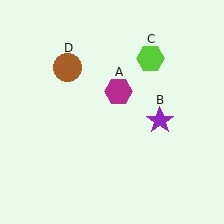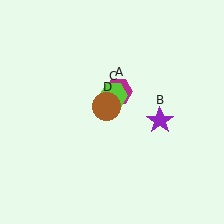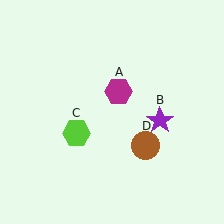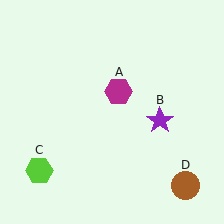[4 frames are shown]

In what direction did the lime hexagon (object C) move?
The lime hexagon (object C) moved down and to the left.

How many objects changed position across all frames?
2 objects changed position: lime hexagon (object C), brown circle (object D).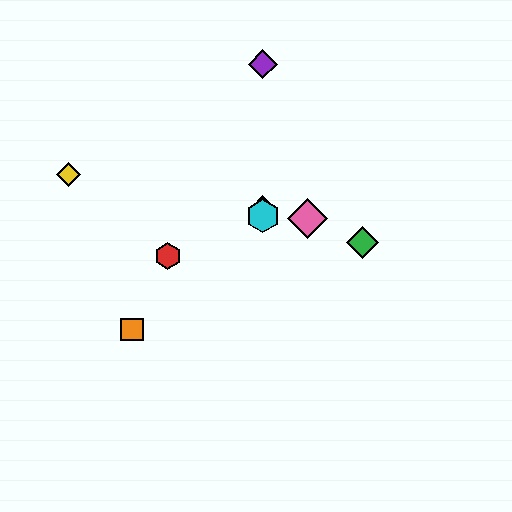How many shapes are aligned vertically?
3 shapes (the blue diamond, the purple diamond, the cyan hexagon) are aligned vertically.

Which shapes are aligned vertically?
The blue diamond, the purple diamond, the cyan hexagon are aligned vertically.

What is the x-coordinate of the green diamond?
The green diamond is at x≈362.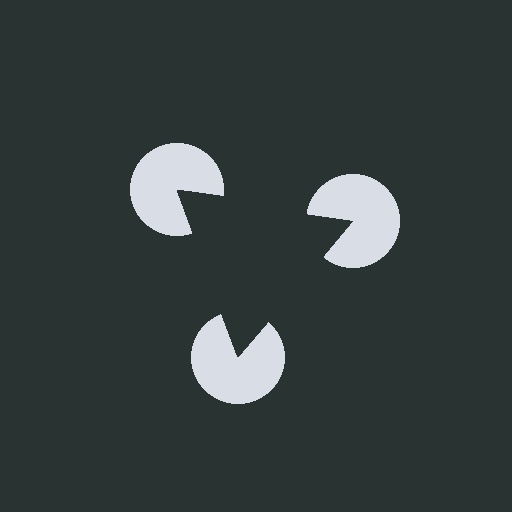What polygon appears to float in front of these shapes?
An illusory triangle — its edges are inferred from the aligned wedge cuts in the pac-man discs, not physically drawn.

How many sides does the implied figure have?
3 sides.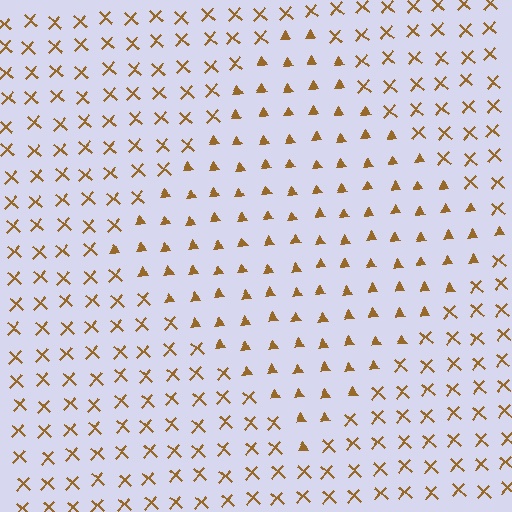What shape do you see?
I see a diamond.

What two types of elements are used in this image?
The image uses triangles inside the diamond region and X marks outside it.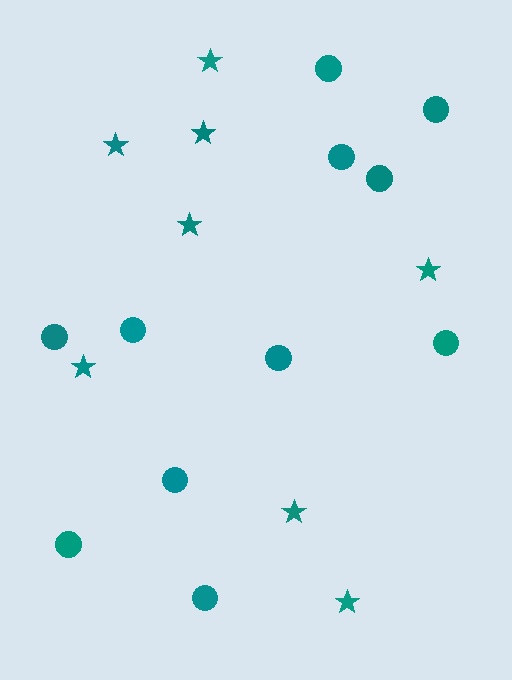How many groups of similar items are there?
There are 2 groups: one group of stars (8) and one group of circles (11).